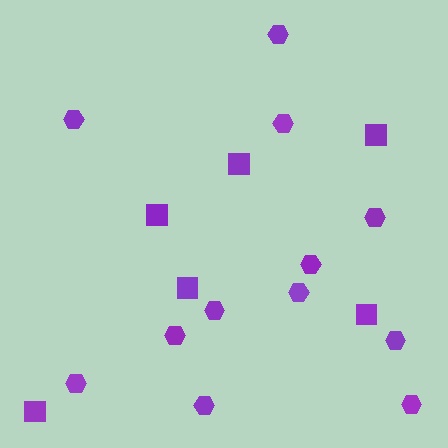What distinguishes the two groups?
There are 2 groups: one group of squares (6) and one group of hexagons (12).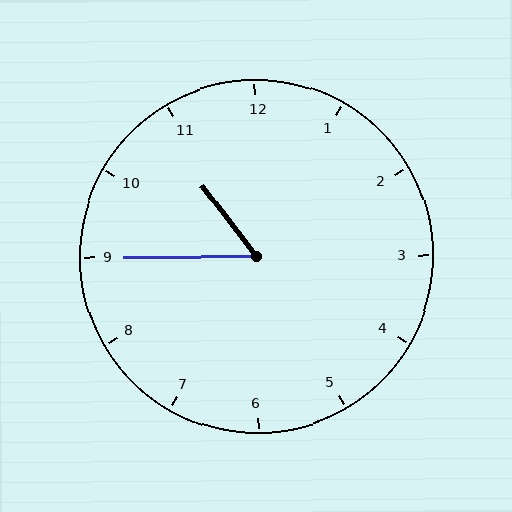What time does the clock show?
10:45.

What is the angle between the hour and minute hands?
Approximately 52 degrees.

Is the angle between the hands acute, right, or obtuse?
It is acute.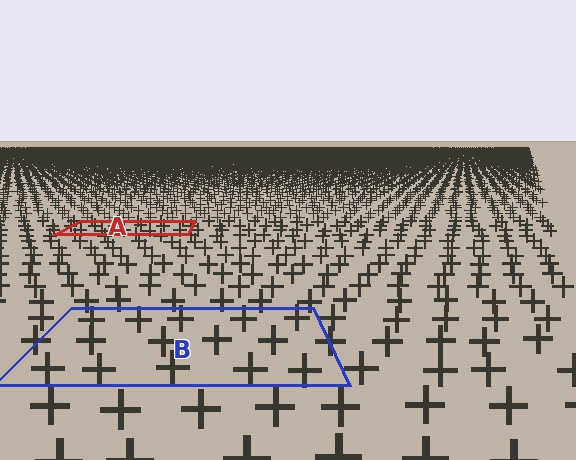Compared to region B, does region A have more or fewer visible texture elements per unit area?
Region A has more texture elements per unit area — they are packed more densely because it is farther away.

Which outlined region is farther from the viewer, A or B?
Region A is farther from the viewer — the texture elements inside it appear smaller and more densely packed.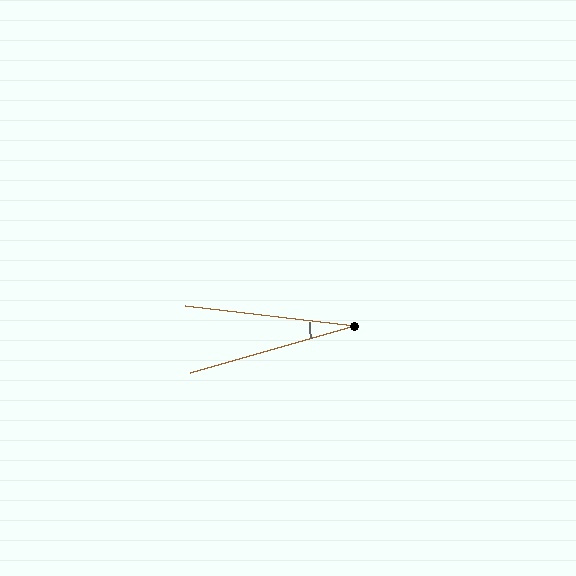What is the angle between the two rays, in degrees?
Approximately 23 degrees.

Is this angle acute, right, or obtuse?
It is acute.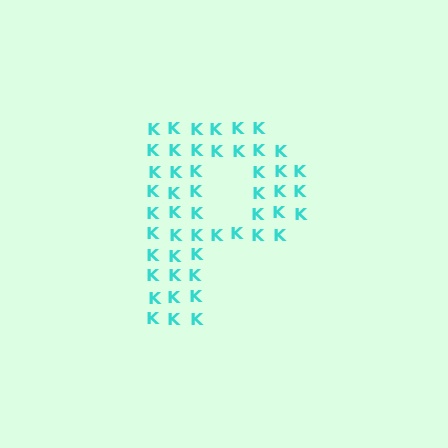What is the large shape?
The large shape is the letter P.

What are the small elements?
The small elements are letter K's.